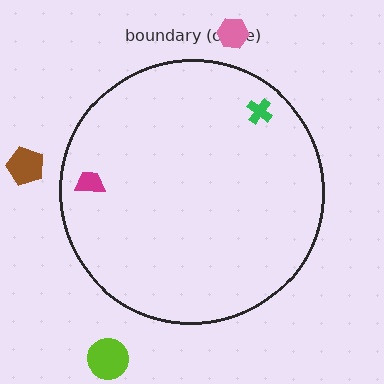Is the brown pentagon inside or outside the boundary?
Outside.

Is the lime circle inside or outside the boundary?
Outside.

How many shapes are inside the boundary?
2 inside, 3 outside.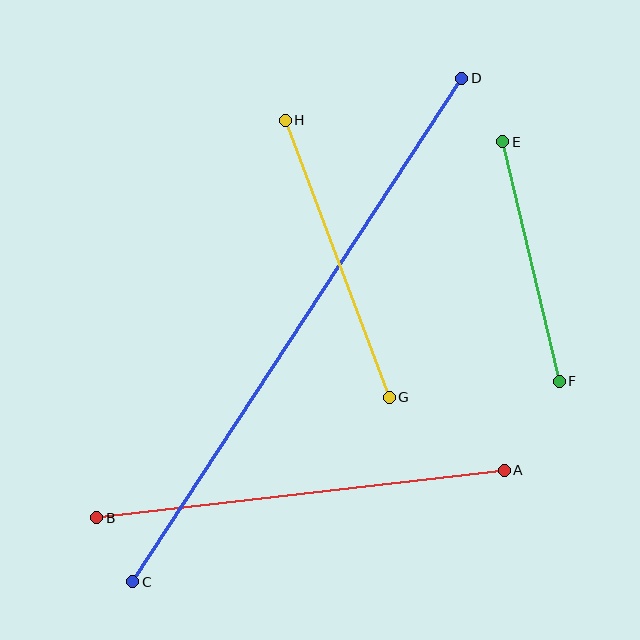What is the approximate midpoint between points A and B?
The midpoint is at approximately (301, 494) pixels.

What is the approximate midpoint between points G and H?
The midpoint is at approximately (337, 259) pixels.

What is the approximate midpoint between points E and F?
The midpoint is at approximately (531, 261) pixels.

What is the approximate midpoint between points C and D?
The midpoint is at approximately (297, 330) pixels.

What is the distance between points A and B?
The distance is approximately 410 pixels.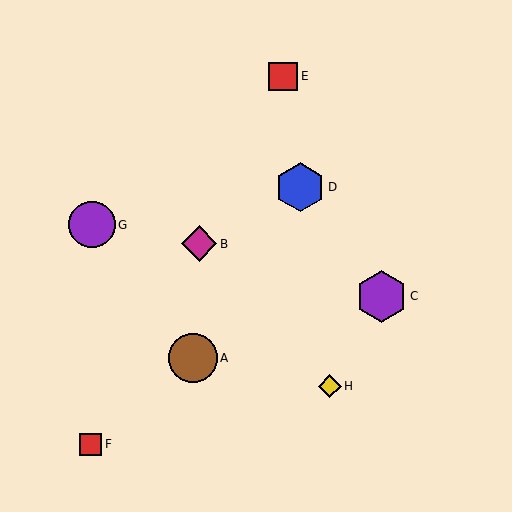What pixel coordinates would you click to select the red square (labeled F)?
Click at (91, 444) to select the red square F.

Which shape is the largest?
The purple hexagon (labeled C) is the largest.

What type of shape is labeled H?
Shape H is a yellow diamond.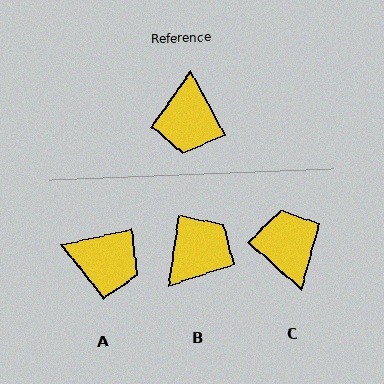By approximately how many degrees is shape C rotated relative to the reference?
Approximately 160 degrees clockwise.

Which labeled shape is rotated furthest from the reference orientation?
C, about 160 degrees away.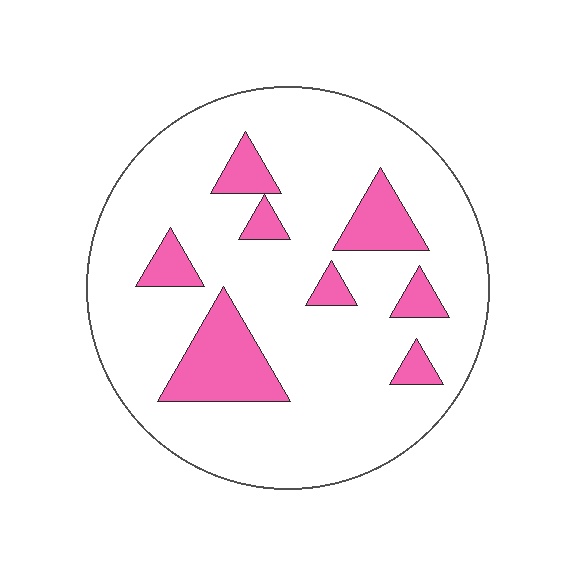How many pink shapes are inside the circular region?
8.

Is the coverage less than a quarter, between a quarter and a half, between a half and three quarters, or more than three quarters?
Less than a quarter.